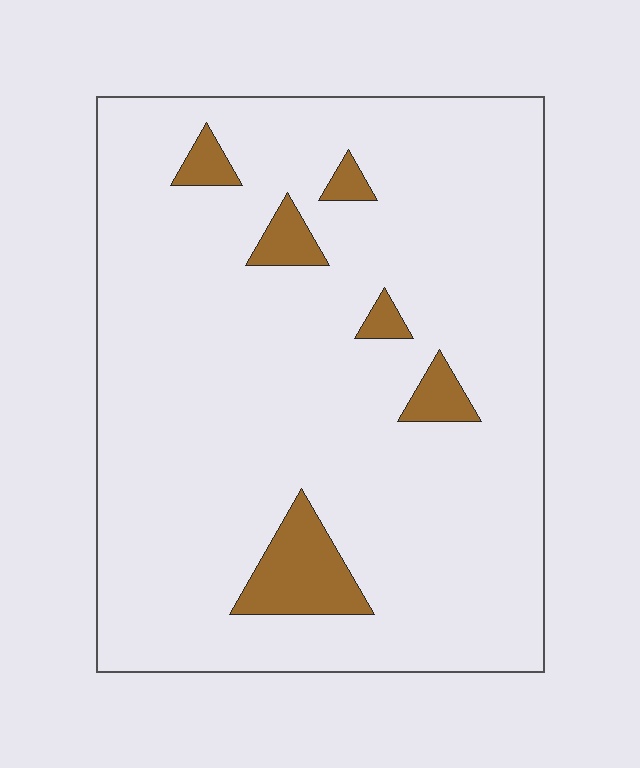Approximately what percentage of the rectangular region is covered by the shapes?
Approximately 10%.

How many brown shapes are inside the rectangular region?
6.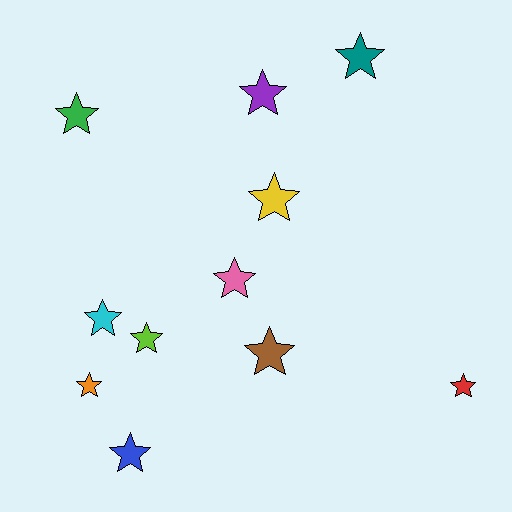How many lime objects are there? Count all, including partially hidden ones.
There is 1 lime object.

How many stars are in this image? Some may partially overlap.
There are 11 stars.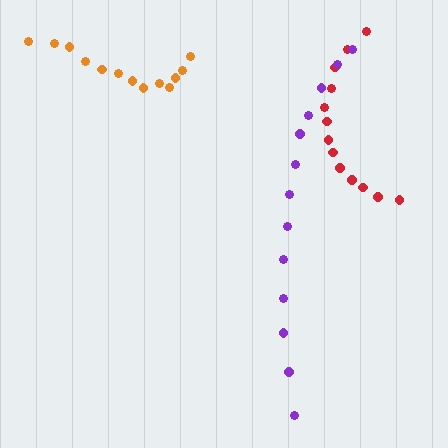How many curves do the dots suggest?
There are 3 distinct paths.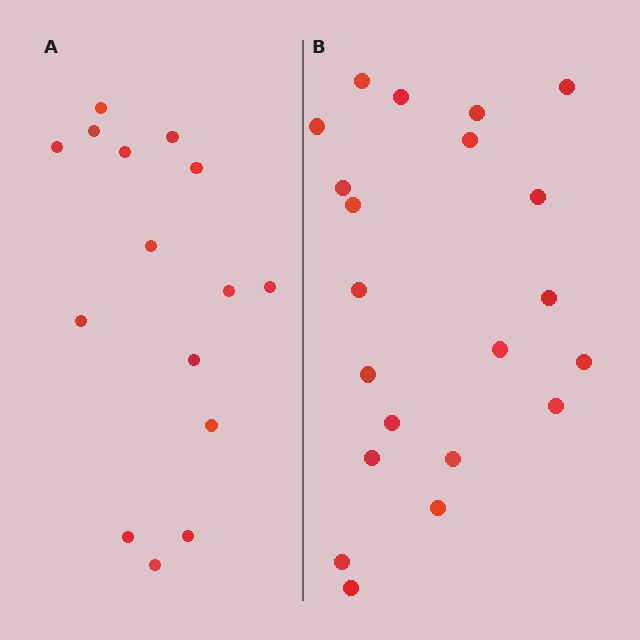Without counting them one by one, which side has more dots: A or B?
Region B (the right region) has more dots.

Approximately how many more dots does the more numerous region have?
Region B has about 6 more dots than region A.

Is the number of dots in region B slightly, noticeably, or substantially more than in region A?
Region B has noticeably more, but not dramatically so. The ratio is roughly 1.4 to 1.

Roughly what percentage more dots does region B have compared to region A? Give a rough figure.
About 40% more.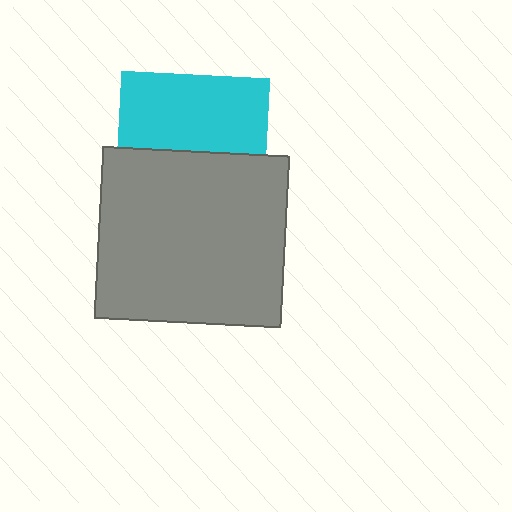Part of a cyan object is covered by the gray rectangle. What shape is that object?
It is a square.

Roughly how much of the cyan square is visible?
About half of it is visible (roughly 51%).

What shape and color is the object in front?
The object in front is a gray rectangle.